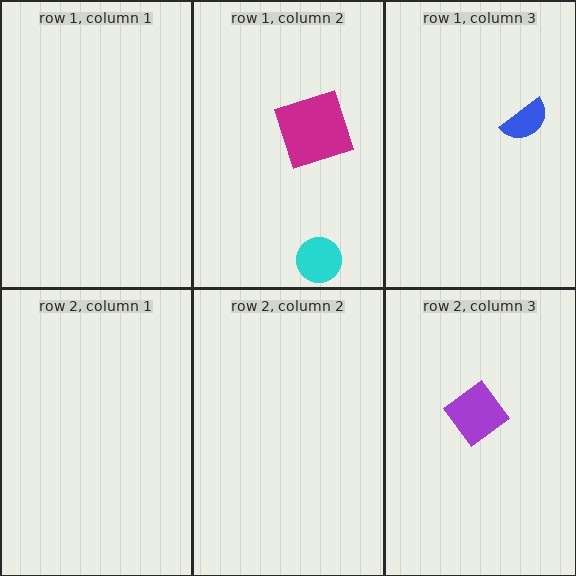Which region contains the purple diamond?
The row 2, column 3 region.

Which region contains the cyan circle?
The row 1, column 2 region.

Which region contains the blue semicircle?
The row 1, column 3 region.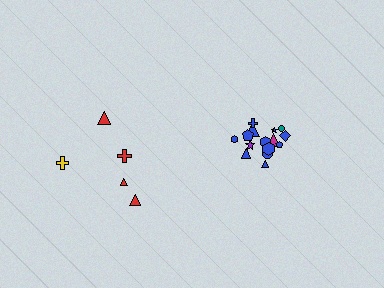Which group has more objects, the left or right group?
The right group.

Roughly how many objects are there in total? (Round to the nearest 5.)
Roughly 20 objects in total.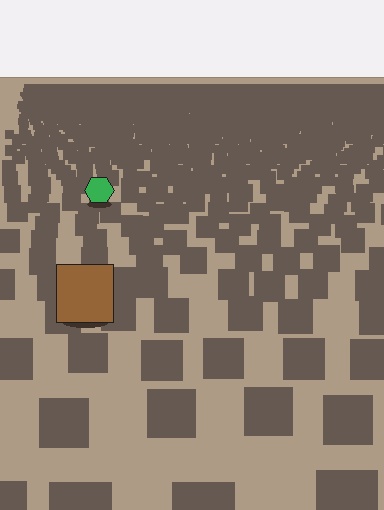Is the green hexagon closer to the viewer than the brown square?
No. The brown square is closer — you can tell from the texture gradient: the ground texture is coarser near it.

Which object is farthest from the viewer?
The green hexagon is farthest from the viewer. It appears smaller and the ground texture around it is denser.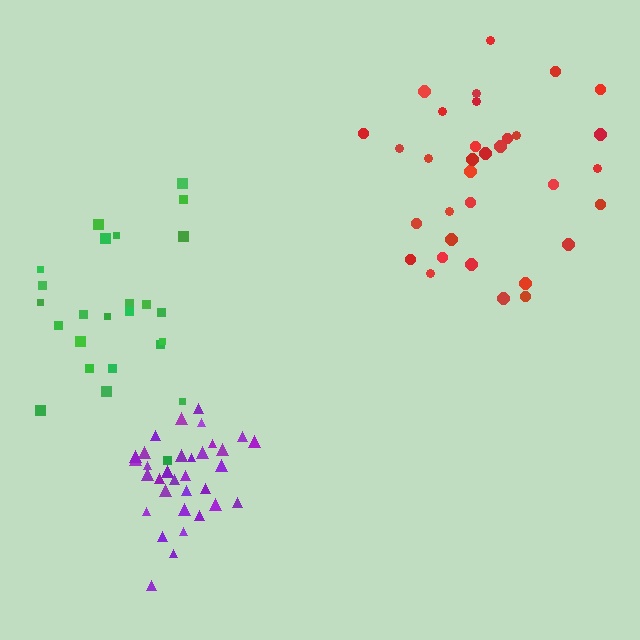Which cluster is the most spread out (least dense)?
Green.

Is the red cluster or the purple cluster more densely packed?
Purple.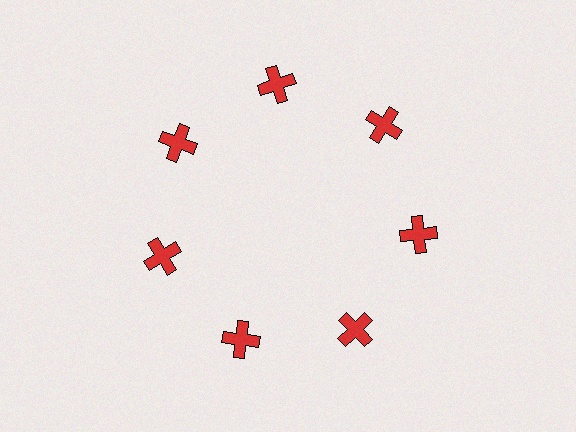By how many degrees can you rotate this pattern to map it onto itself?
The pattern maps onto itself every 51 degrees of rotation.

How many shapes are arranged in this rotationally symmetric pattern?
There are 7 shapes, arranged in 7 groups of 1.